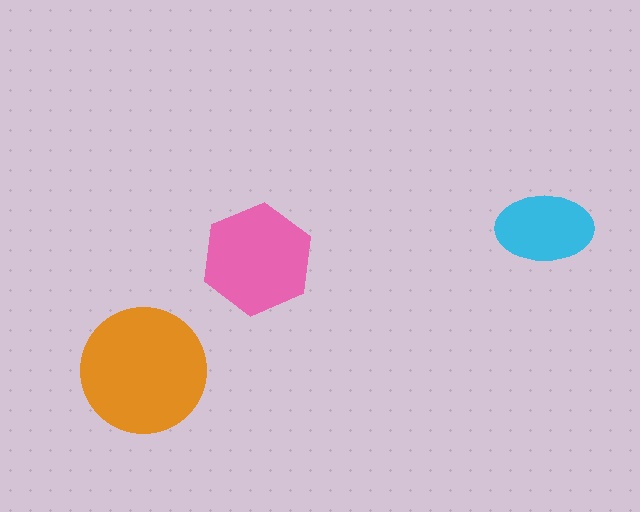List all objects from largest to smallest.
The orange circle, the pink hexagon, the cyan ellipse.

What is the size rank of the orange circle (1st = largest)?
1st.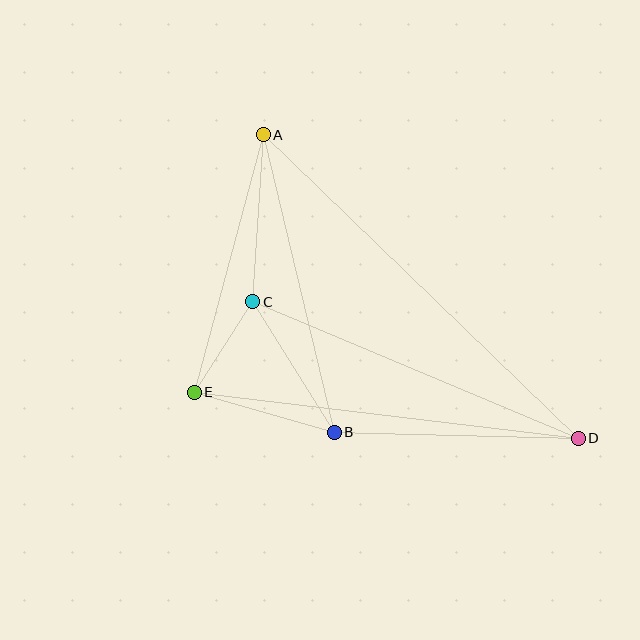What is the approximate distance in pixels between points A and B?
The distance between A and B is approximately 306 pixels.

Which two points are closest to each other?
Points C and E are closest to each other.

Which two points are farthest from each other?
Points A and D are farthest from each other.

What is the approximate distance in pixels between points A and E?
The distance between A and E is approximately 267 pixels.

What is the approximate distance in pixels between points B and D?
The distance between B and D is approximately 244 pixels.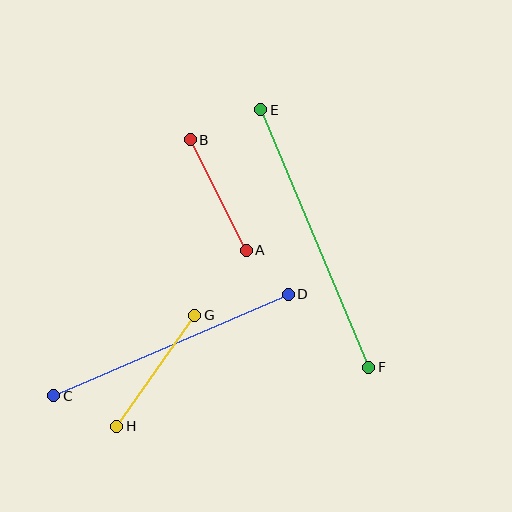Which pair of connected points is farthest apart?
Points E and F are farthest apart.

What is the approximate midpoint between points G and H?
The midpoint is at approximately (156, 371) pixels.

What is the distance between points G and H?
The distance is approximately 136 pixels.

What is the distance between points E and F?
The distance is approximately 279 pixels.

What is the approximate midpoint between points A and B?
The midpoint is at approximately (218, 195) pixels.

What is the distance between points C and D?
The distance is approximately 255 pixels.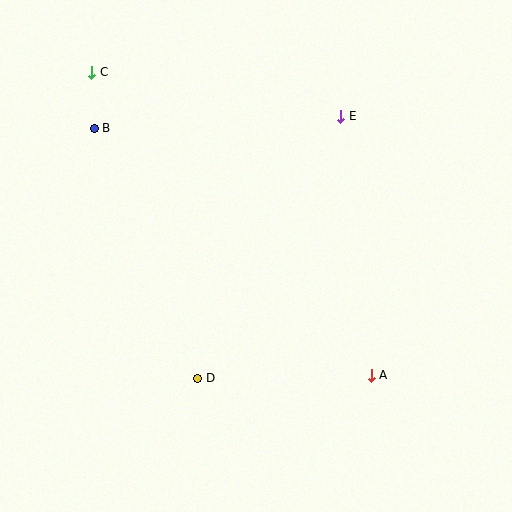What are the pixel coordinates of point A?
Point A is at (371, 375).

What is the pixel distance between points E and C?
The distance between E and C is 253 pixels.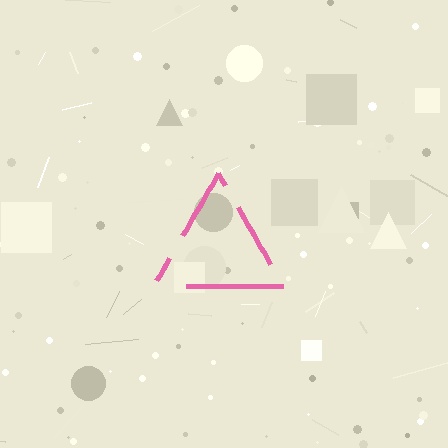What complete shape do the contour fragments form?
The contour fragments form a triangle.